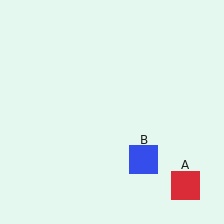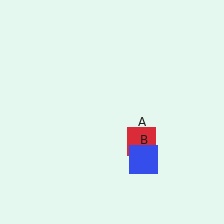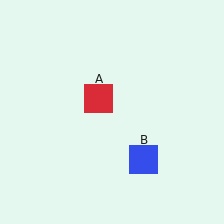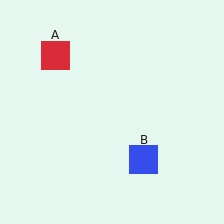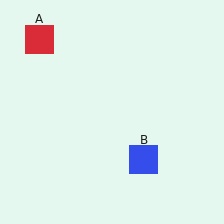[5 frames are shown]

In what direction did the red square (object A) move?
The red square (object A) moved up and to the left.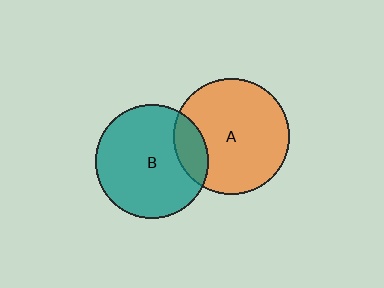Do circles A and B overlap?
Yes.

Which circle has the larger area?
Circle A (orange).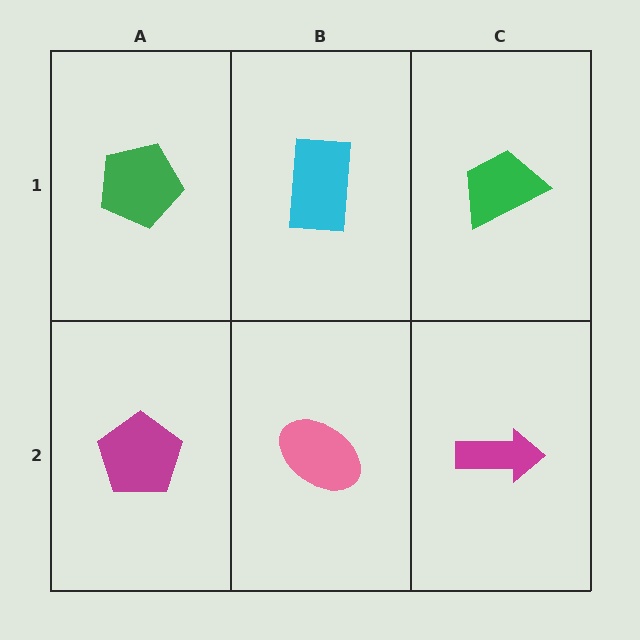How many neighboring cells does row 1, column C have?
2.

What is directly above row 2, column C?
A green trapezoid.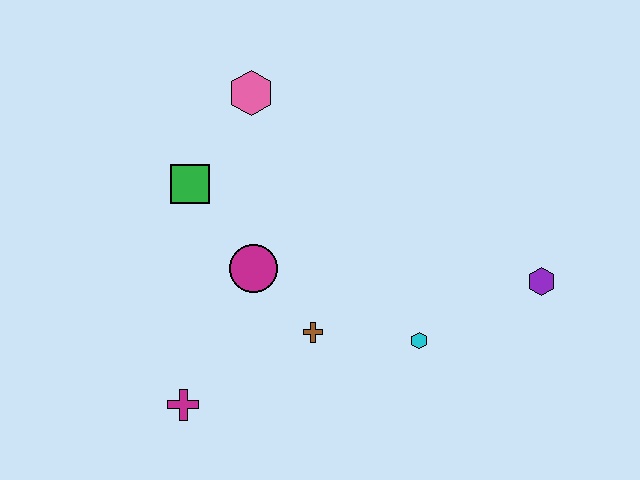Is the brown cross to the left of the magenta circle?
No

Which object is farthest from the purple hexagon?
The magenta cross is farthest from the purple hexagon.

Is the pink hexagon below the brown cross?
No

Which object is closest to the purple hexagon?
The cyan hexagon is closest to the purple hexagon.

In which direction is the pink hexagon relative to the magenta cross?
The pink hexagon is above the magenta cross.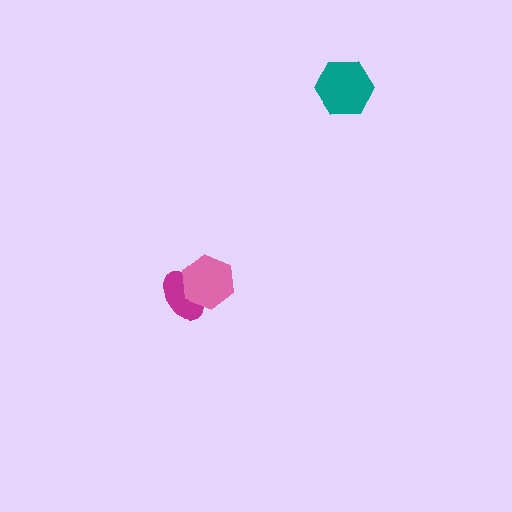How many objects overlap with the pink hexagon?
1 object overlaps with the pink hexagon.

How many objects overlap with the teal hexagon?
0 objects overlap with the teal hexagon.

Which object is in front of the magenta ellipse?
The pink hexagon is in front of the magenta ellipse.